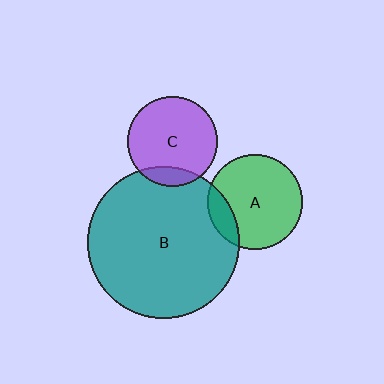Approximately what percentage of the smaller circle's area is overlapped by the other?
Approximately 15%.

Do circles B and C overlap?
Yes.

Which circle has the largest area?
Circle B (teal).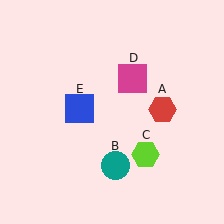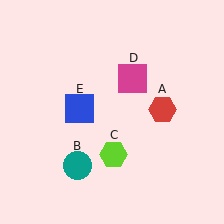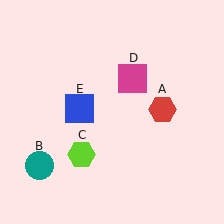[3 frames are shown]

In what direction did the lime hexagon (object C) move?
The lime hexagon (object C) moved left.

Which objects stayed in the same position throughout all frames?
Red hexagon (object A) and magenta square (object D) and blue square (object E) remained stationary.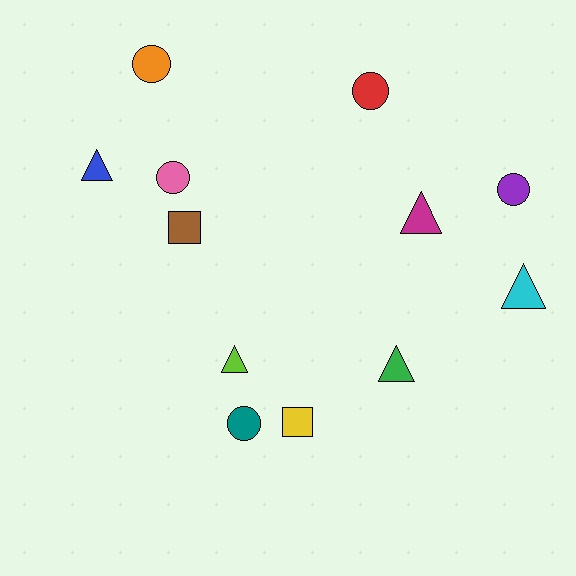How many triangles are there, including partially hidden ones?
There are 5 triangles.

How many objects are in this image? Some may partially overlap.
There are 12 objects.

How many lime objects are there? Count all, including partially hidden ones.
There is 1 lime object.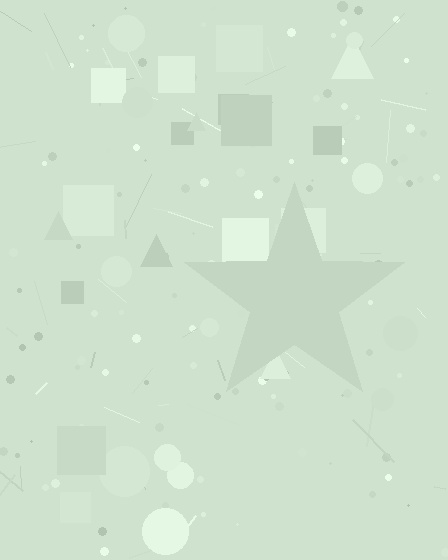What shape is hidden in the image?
A star is hidden in the image.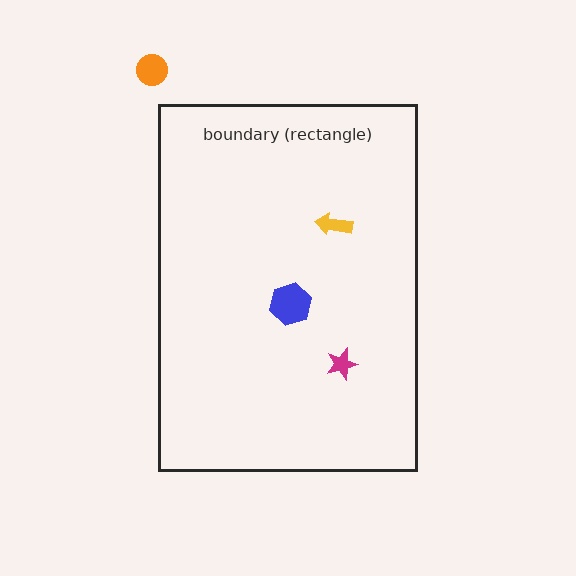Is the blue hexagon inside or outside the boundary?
Inside.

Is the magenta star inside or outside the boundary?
Inside.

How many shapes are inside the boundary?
3 inside, 1 outside.